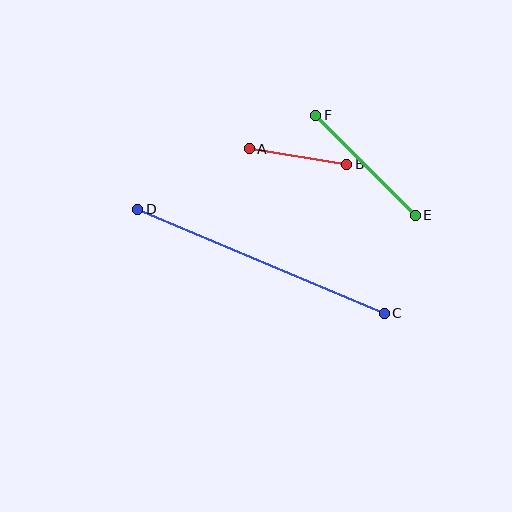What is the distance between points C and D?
The distance is approximately 267 pixels.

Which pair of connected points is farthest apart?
Points C and D are farthest apart.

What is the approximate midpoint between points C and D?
The midpoint is at approximately (261, 261) pixels.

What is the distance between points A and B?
The distance is approximately 99 pixels.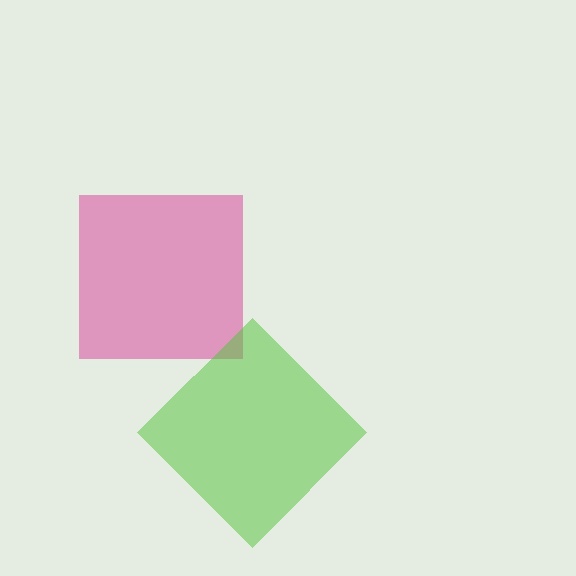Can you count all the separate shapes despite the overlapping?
Yes, there are 2 separate shapes.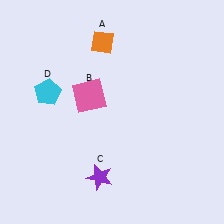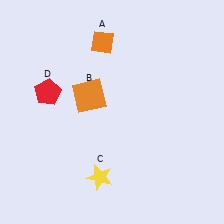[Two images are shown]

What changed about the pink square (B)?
In Image 1, B is pink. In Image 2, it changed to orange.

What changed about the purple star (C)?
In Image 1, C is purple. In Image 2, it changed to yellow.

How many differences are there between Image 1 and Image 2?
There are 3 differences between the two images.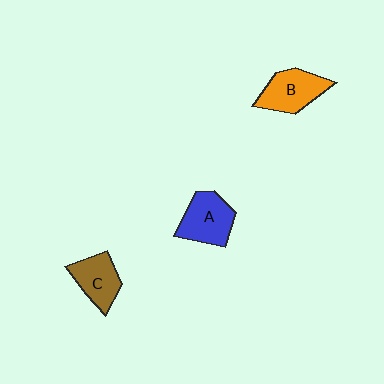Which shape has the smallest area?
Shape C (brown).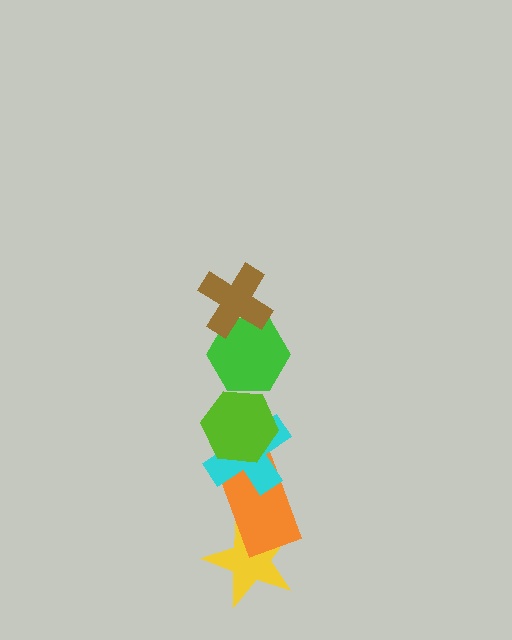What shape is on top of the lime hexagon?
The green hexagon is on top of the lime hexagon.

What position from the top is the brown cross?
The brown cross is 1st from the top.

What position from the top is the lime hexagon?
The lime hexagon is 3rd from the top.